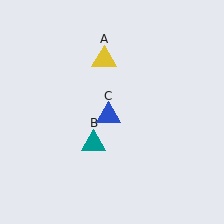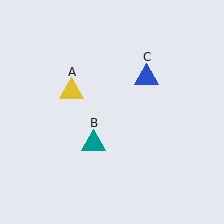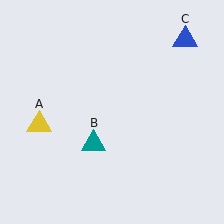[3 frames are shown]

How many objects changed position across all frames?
2 objects changed position: yellow triangle (object A), blue triangle (object C).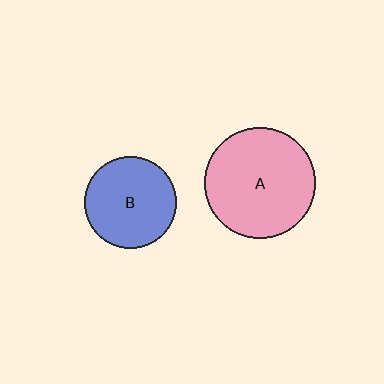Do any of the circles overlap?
No, none of the circles overlap.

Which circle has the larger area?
Circle A (pink).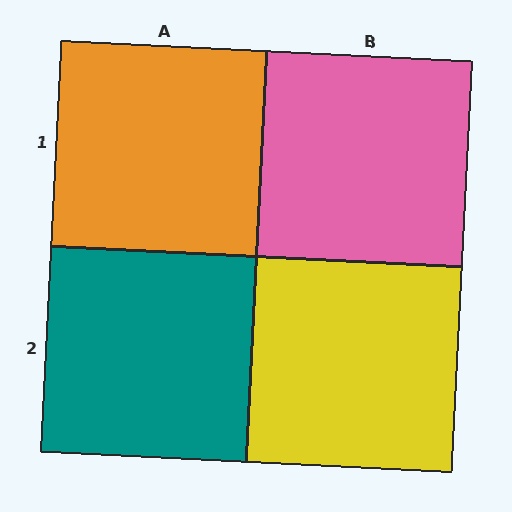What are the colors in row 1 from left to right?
Orange, pink.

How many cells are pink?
1 cell is pink.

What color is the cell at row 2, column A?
Teal.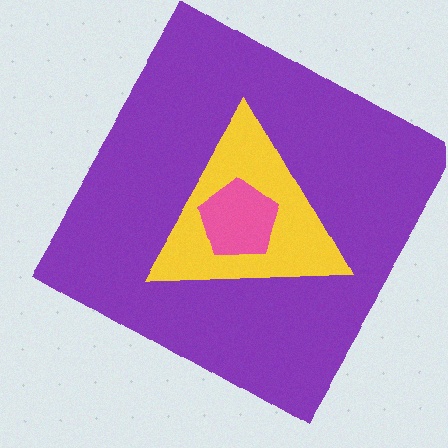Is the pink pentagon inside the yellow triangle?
Yes.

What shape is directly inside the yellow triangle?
The pink pentagon.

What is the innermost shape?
The pink pentagon.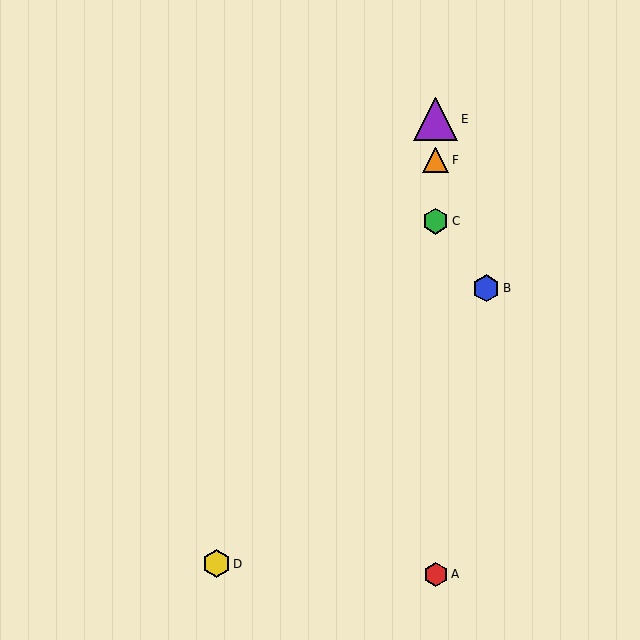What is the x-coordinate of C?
Object C is at x≈436.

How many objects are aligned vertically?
4 objects (A, C, E, F) are aligned vertically.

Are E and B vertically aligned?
No, E is at x≈436 and B is at x≈486.